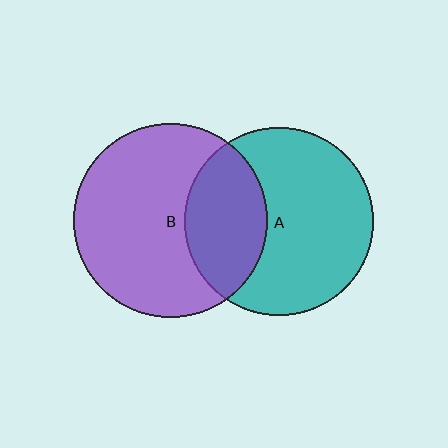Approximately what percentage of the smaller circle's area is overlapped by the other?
Approximately 35%.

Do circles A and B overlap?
Yes.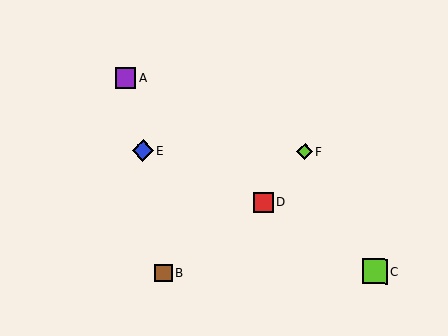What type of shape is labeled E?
Shape E is a blue diamond.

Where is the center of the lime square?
The center of the lime square is at (375, 271).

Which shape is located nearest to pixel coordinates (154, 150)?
The blue diamond (labeled E) at (143, 151) is nearest to that location.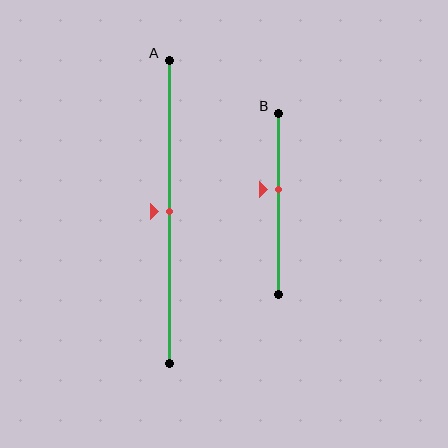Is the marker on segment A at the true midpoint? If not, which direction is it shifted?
Yes, the marker on segment A is at the true midpoint.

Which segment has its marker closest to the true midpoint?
Segment A has its marker closest to the true midpoint.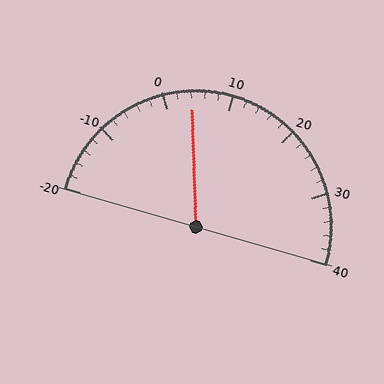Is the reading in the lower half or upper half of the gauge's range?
The reading is in the lower half of the range (-20 to 40).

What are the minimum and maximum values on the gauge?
The gauge ranges from -20 to 40.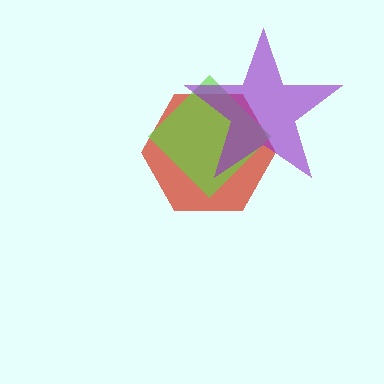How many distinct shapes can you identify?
There are 3 distinct shapes: a red hexagon, a lime diamond, a purple star.